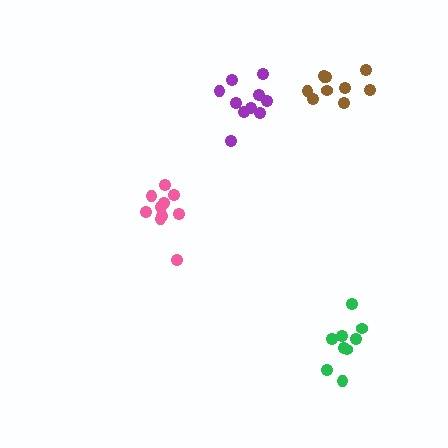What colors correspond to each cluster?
The clusters are colored: pink, brown, purple, green.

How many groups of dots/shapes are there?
There are 4 groups.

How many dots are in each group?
Group 1: 10 dots, Group 2: 10 dots, Group 3: 10 dots, Group 4: 9 dots (39 total).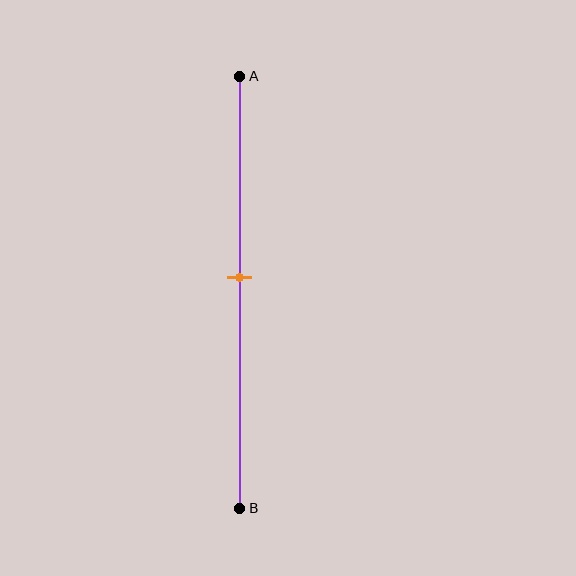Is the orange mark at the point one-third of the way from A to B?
No, the mark is at about 45% from A, not at the 33% one-third point.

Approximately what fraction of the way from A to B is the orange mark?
The orange mark is approximately 45% of the way from A to B.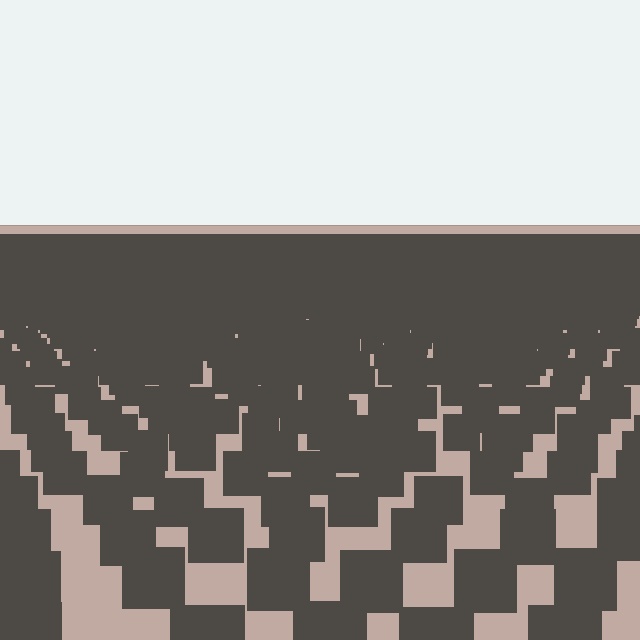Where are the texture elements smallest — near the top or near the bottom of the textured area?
Near the top.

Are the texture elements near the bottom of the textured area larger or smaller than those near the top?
Larger. Near the bottom, elements are closer to the viewer and appear at a bigger on-screen size.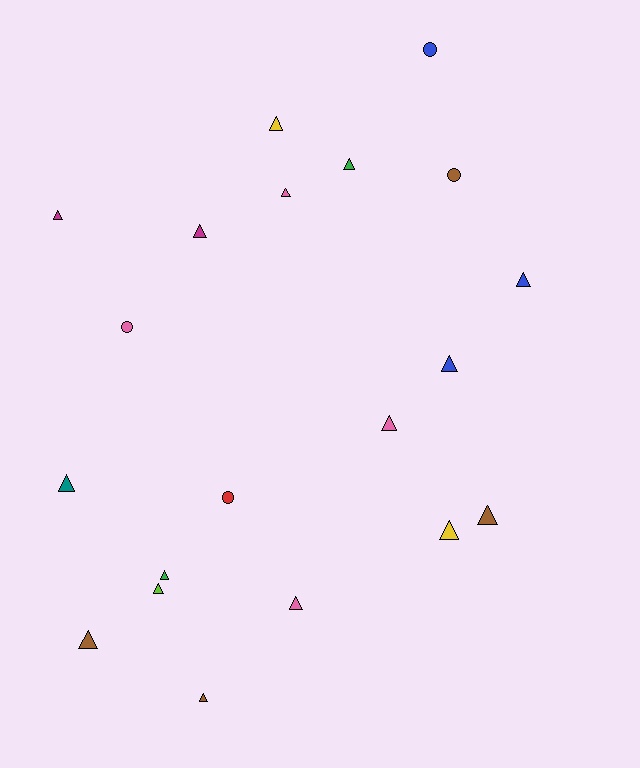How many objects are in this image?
There are 20 objects.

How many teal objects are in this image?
There is 1 teal object.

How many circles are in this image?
There are 4 circles.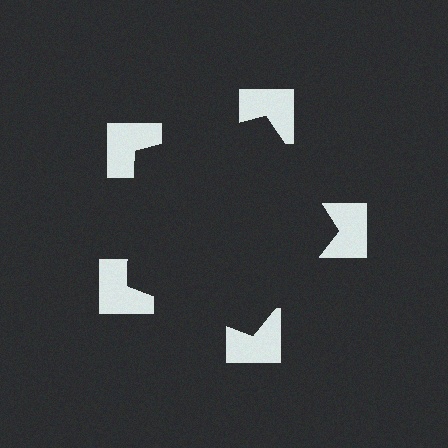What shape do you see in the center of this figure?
An illusory pentagon — its edges are inferred from the aligned wedge cuts in the notched squares, not physically drawn.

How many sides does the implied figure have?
5 sides.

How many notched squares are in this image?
There are 5 — one at each vertex of the illusory pentagon.